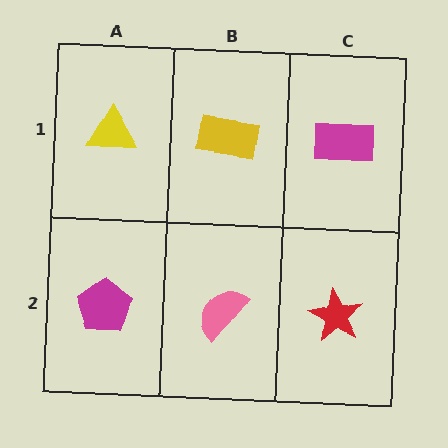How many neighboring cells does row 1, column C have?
2.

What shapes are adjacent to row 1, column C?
A red star (row 2, column C), a yellow rectangle (row 1, column B).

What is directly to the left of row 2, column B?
A magenta pentagon.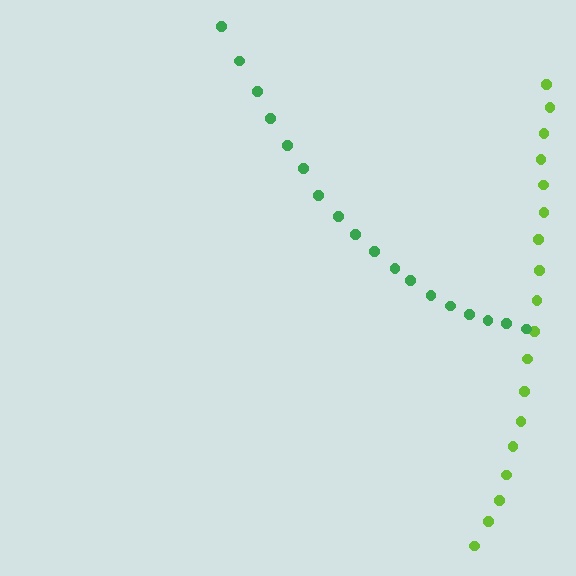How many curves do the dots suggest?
There are 2 distinct paths.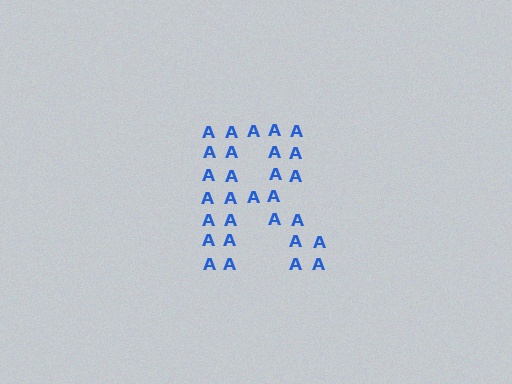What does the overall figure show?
The overall figure shows the letter R.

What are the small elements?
The small elements are letter A's.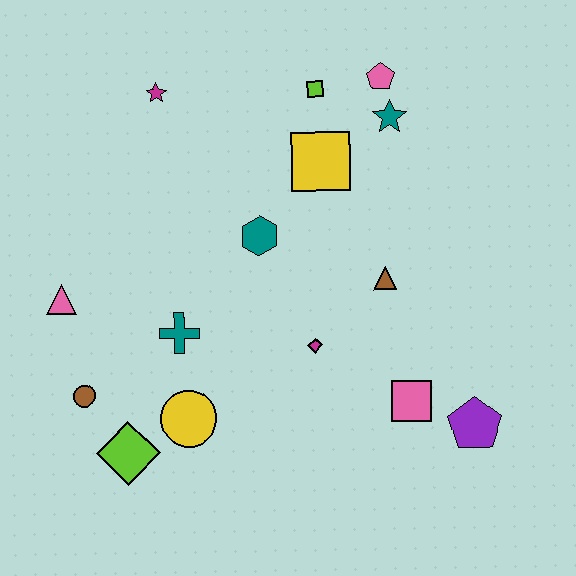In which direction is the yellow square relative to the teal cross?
The yellow square is above the teal cross.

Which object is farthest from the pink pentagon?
The lime diamond is farthest from the pink pentagon.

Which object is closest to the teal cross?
The yellow circle is closest to the teal cross.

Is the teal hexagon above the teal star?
No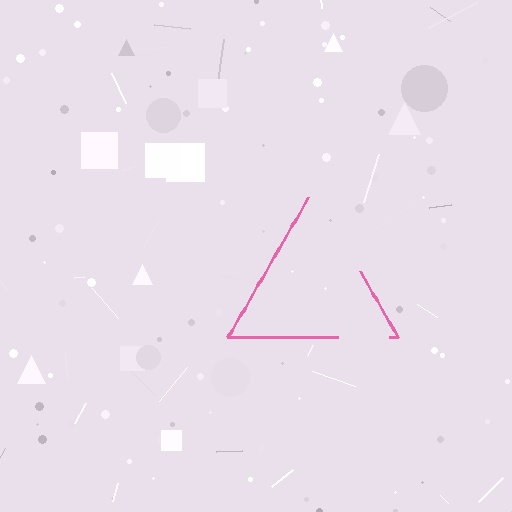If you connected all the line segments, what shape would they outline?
They would outline a triangle.